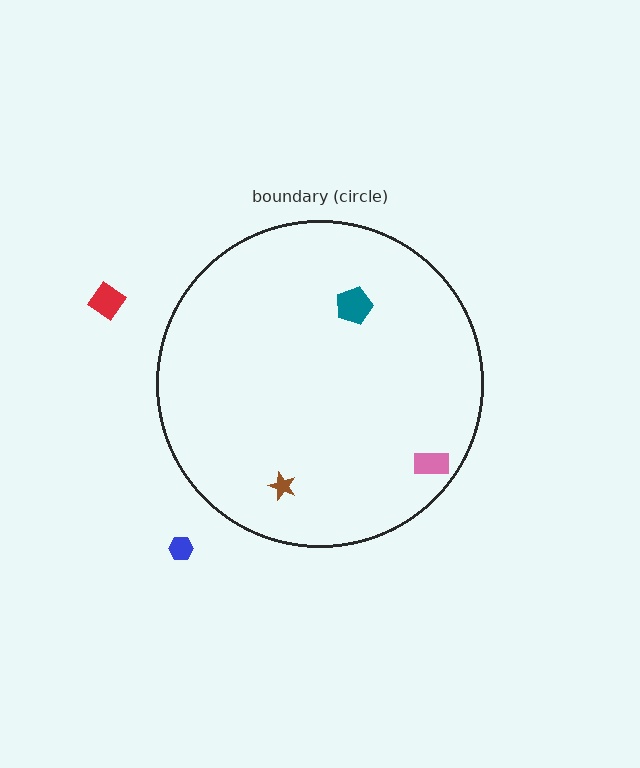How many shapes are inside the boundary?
3 inside, 2 outside.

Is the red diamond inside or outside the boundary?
Outside.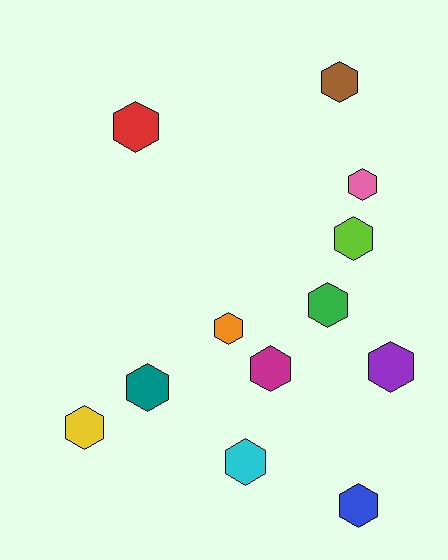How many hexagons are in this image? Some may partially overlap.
There are 12 hexagons.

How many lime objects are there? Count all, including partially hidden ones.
There is 1 lime object.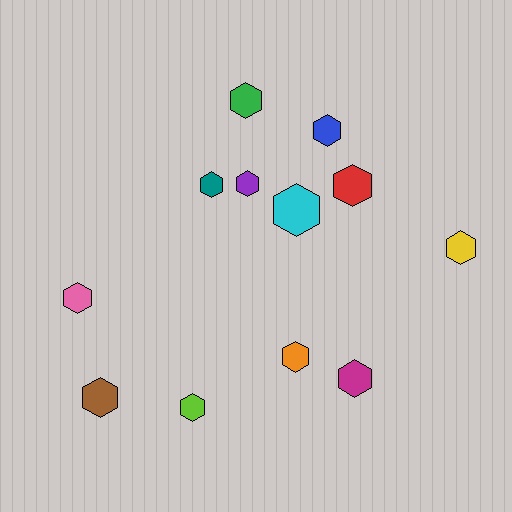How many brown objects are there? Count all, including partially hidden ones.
There is 1 brown object.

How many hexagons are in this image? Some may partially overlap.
There are 12 hexagons.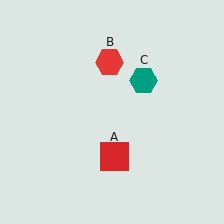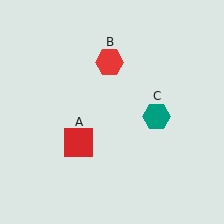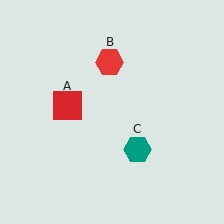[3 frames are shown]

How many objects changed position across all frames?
2 objects changed position: red square (object A), teal hexagon (object C).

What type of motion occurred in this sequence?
The red square (object A), teal hexagon (object C) rotated clockwise around the center of the scene.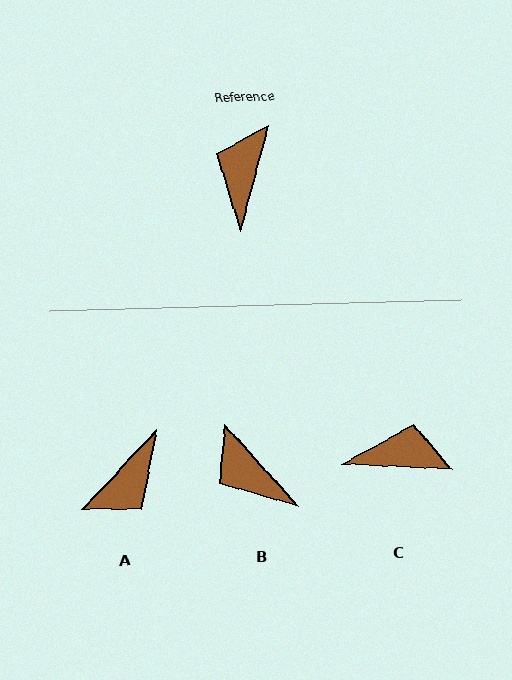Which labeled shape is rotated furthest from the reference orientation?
A, about 151 degrees away.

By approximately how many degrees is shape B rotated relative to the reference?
Approximately 57 degrees counter-clockwise.